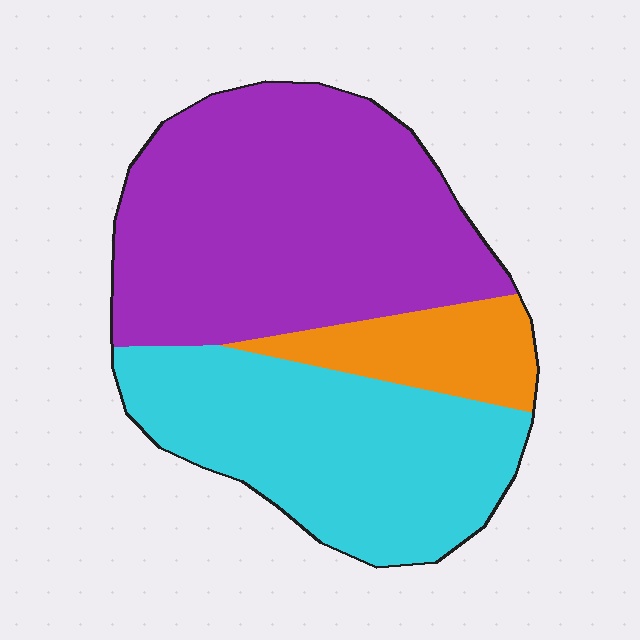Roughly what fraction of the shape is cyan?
Cyan takes up about three eighths (3/8) of the shape.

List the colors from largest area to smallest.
From largest to smallest: purple, cyan, orange.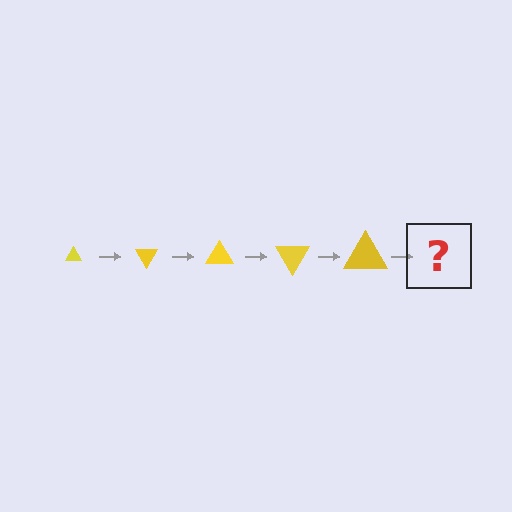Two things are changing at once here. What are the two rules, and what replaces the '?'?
The two rules are that the triangle grows larger each step and it rotates 60 degrees each step. The '?' should be a triangle, larger than the previous one and rotated 300 degrees from the start.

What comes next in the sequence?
The next element should be a triangle, larger than the previous one and rotated 300 degrees from the start.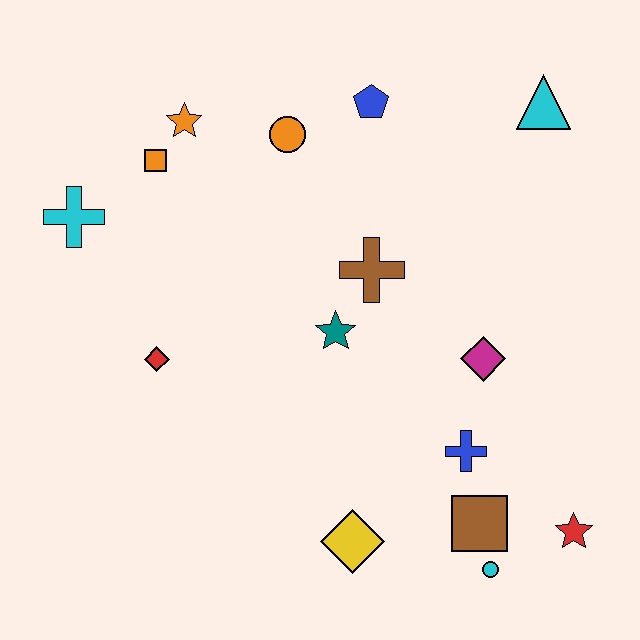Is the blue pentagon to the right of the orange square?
Yes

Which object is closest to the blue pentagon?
The orange circle is closest to the blue pentagon.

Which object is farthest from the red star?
The cyan cross is farthest from the red star.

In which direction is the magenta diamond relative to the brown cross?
The magenta diamond is to the right of the brown cross.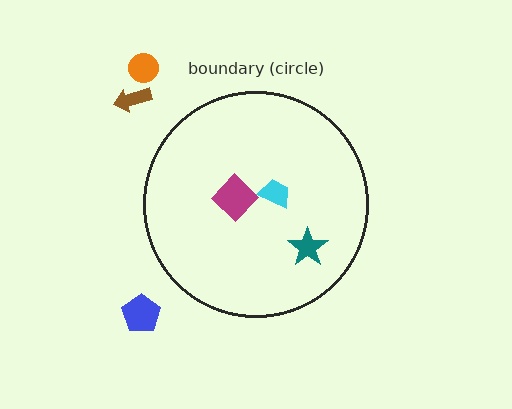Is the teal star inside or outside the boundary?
Inside.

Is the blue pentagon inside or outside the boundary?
Outside.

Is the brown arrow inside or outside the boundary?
Outside.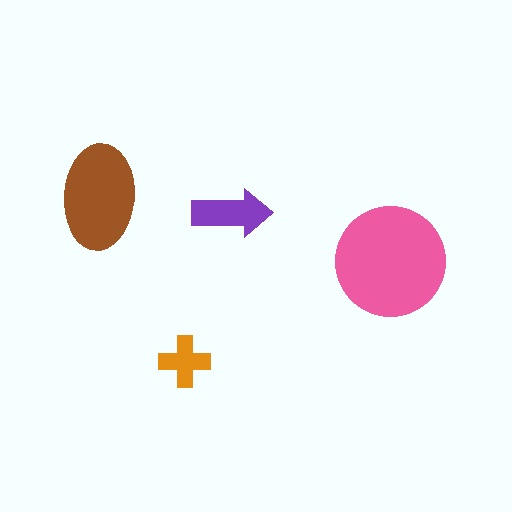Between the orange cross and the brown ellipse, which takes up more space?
The brown ellipse.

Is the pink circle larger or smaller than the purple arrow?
Larger.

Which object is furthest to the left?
The brown ellipse is leftmost.